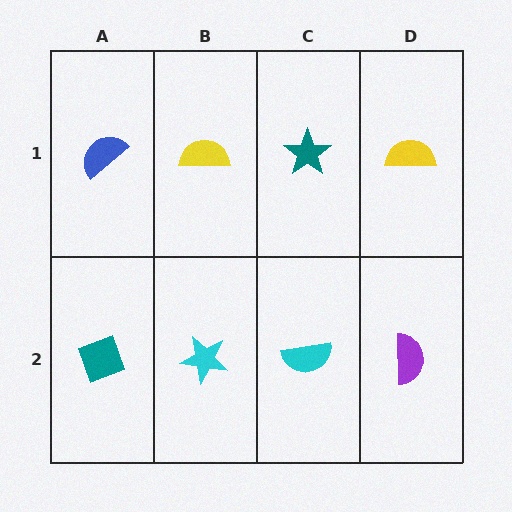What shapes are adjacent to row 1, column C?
A cyan semicircle (row 2, column C), a yellow semicircle (row 1, column B), a yellow semicircle (row 1, column D).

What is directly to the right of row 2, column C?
A purple semicircle.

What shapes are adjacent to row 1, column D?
A purple semicircle (row 2, column D), a teal star (row 1, column C).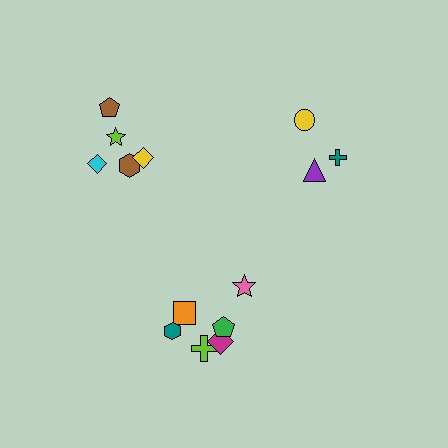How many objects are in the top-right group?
There are 3 objects.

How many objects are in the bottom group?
There are 6 objects.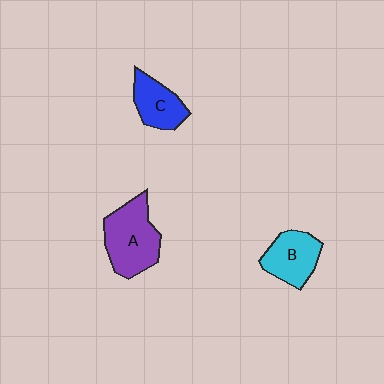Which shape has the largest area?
Shape A (purple).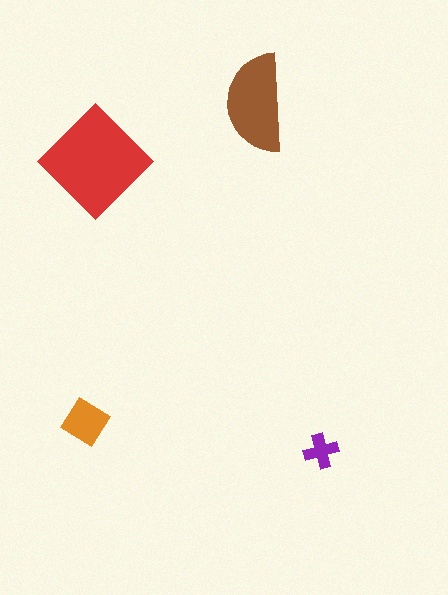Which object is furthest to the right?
The purple cross is rightmost.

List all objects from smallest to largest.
The purple cross, the orange diamond, the brown semicircle, the red diamond.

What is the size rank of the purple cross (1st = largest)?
4th.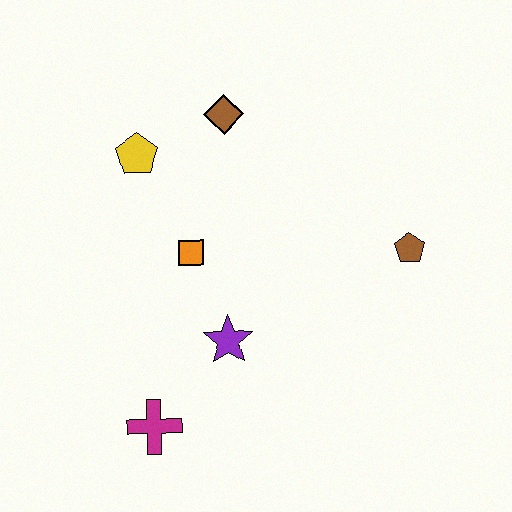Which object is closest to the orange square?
The purple star is closest to the orange square.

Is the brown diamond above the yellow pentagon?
Yes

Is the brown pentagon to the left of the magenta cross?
No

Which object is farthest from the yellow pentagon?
The brown pentagon is farthest from the yellow pentagon.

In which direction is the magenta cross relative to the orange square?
The magenta cross is below the orange square.